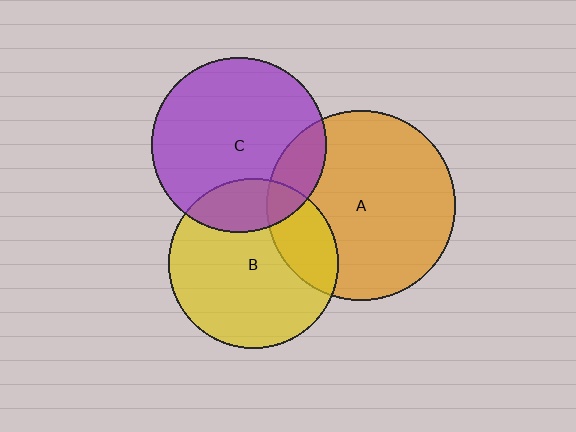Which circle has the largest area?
Circle A (orange).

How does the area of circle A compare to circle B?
Approximately 1.2 times.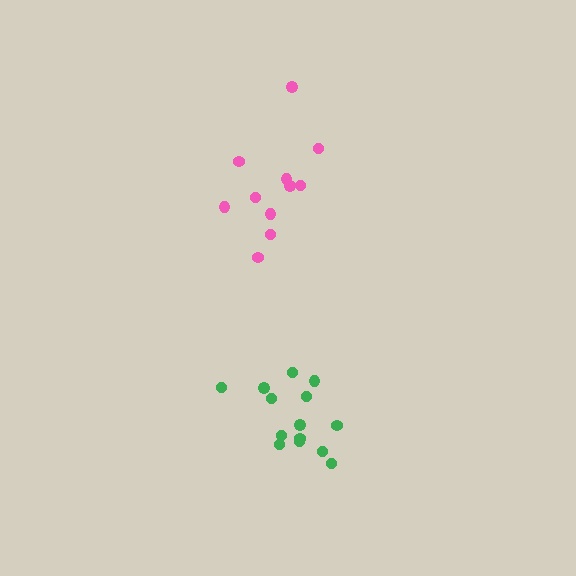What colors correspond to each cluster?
The clusters are colored: pink, green.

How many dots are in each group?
Group 1: 11 dots, Group 2: 14 dots (25 total).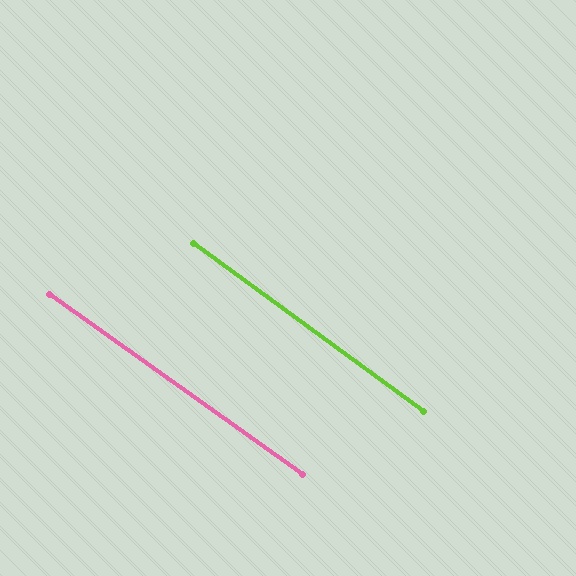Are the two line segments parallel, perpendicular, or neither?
Parallel — their directions differ by only 0.7°.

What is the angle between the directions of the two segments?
Approximately 1 degree.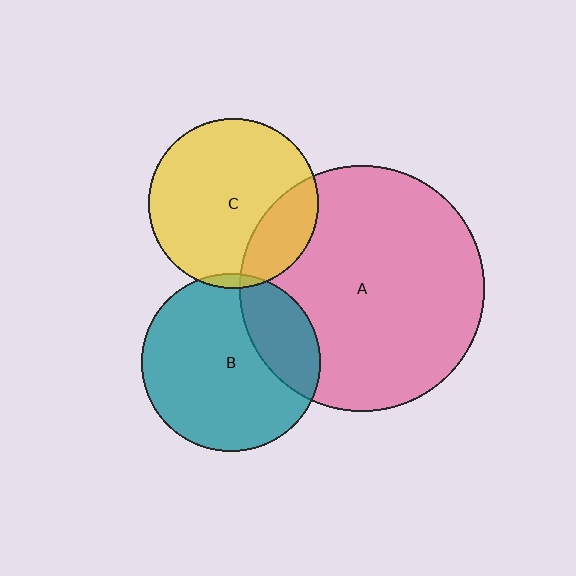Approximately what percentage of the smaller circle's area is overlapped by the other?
Approximately 20%.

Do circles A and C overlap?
Yes.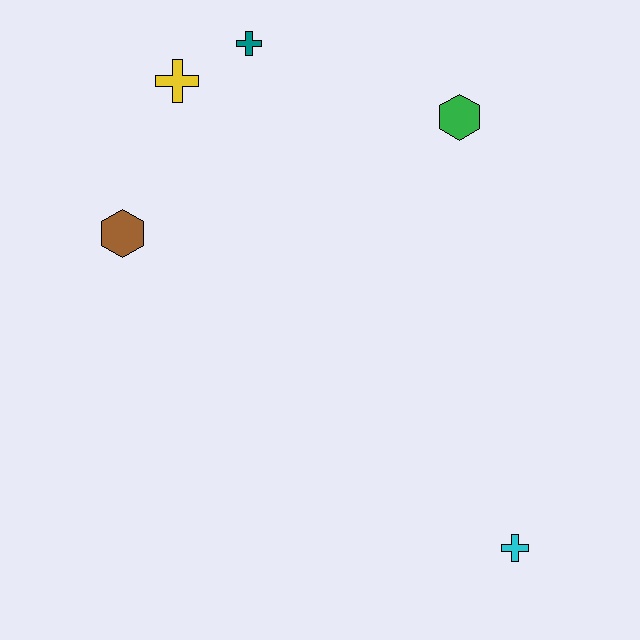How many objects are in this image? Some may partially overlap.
There are 5 objects.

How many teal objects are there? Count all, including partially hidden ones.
There is 1 teal object.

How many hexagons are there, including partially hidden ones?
There are 2 hexagons.